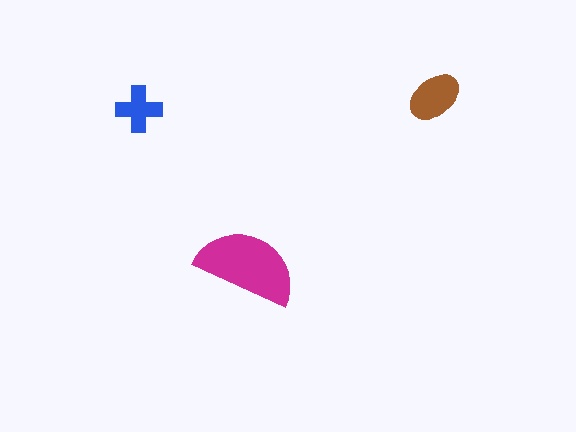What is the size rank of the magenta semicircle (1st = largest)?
1st.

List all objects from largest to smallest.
The magenta semicircle, the brown ellipse, the blue cross.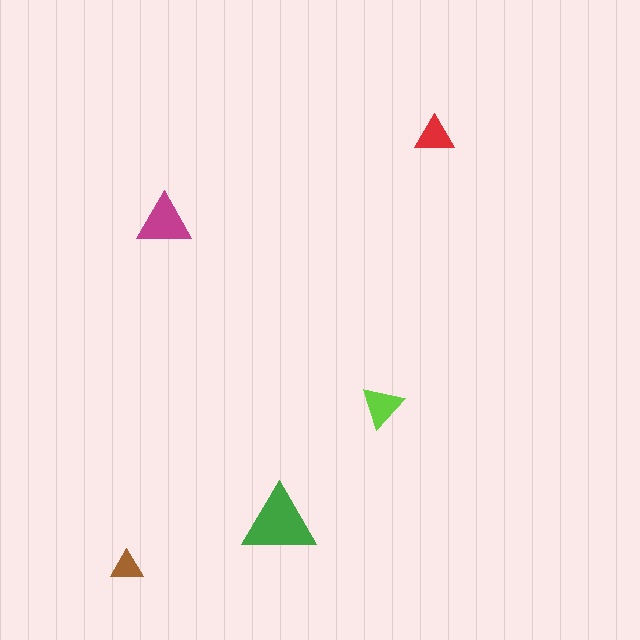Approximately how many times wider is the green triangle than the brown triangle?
About 2 times wider.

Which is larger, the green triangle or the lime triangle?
The green one.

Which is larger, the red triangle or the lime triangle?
The lime one.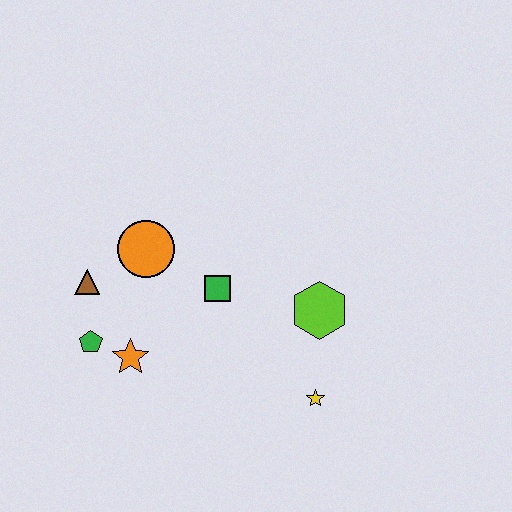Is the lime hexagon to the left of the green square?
No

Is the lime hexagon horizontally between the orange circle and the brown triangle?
No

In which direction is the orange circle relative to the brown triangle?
The orange circle is to the right of the brown triangle.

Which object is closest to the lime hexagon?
The yellow star is closest to the lime hexagon.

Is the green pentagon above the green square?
No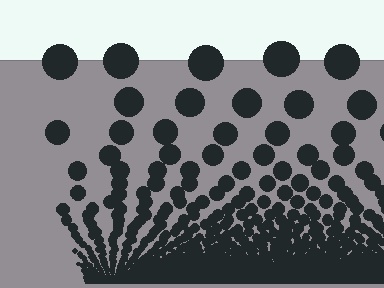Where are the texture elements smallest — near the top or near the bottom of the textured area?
Near the bottom.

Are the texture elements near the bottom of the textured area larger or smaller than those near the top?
Smaller. The gradient is inverted — elements near the bottom are smaller and denser.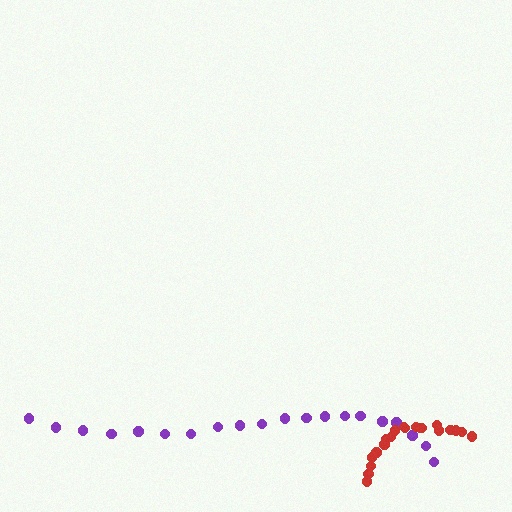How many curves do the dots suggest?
There are 2 distinct paths.